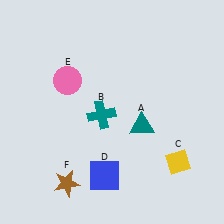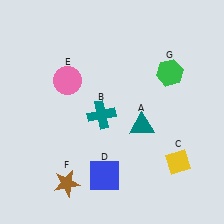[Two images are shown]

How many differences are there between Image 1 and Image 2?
There is 1 difference between the two images.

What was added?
A green hexagon (G) was added in Image 2.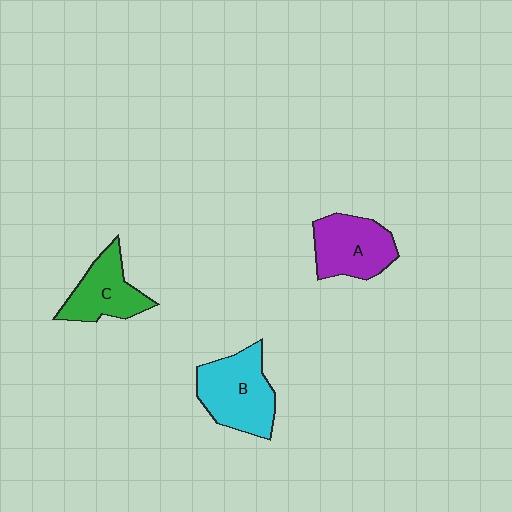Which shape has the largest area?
Shape B (cyan).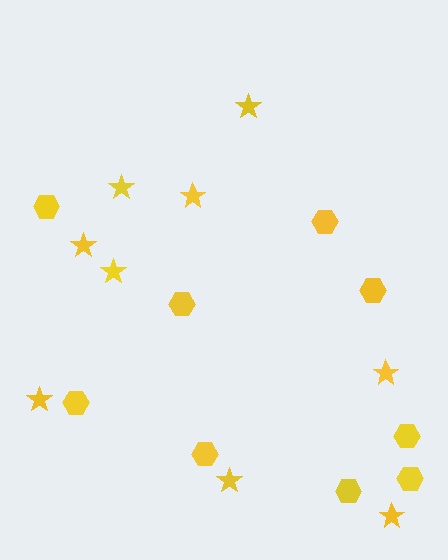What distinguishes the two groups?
There are 2 groups: one group of hexagons (9) and one group of stars (9).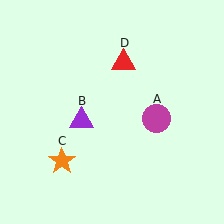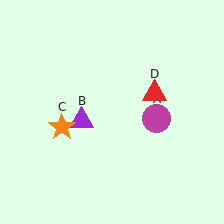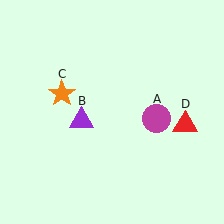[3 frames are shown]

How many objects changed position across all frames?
2 objects changed position: orange star (object C), red triangle (object D).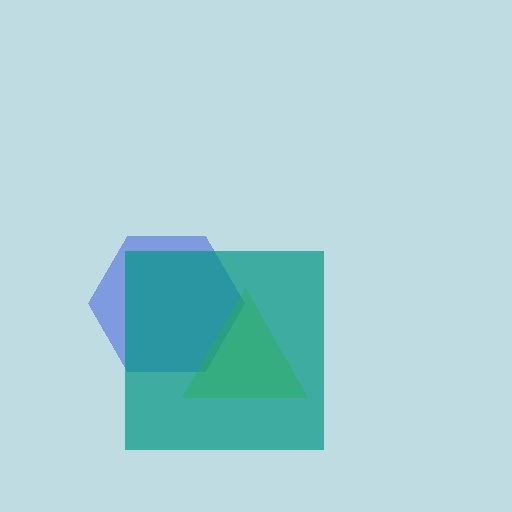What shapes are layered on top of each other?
The layered shapes are: a blue hexagon, a teal square, a green triangle.